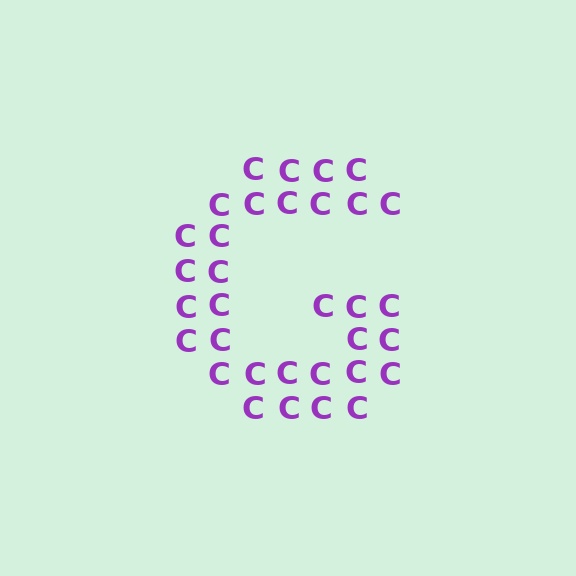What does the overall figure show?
The overall figure shows the letter G.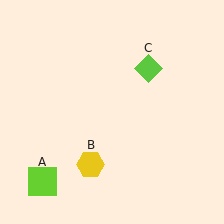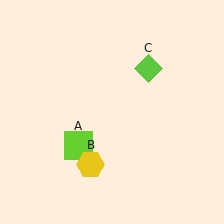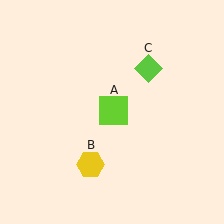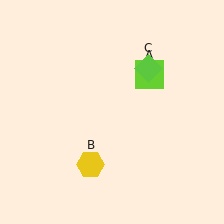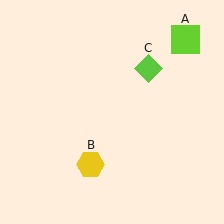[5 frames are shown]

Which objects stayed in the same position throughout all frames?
Yellow hexagon (object B) and lime diamond (object C) remained stationary.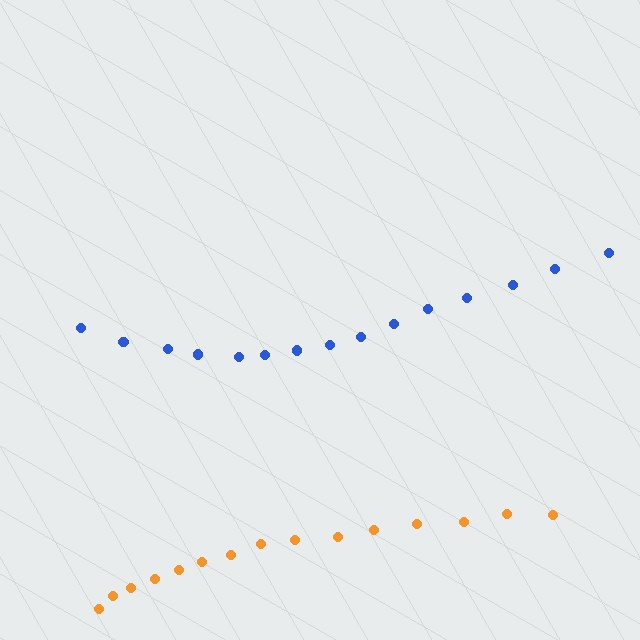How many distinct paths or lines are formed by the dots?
There are 2 distinct paths.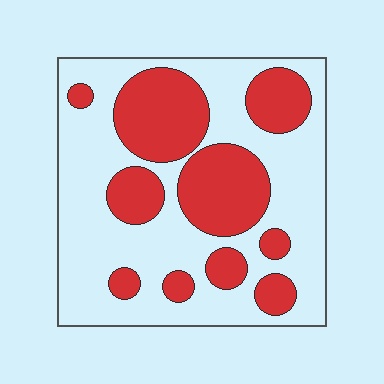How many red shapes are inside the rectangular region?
10.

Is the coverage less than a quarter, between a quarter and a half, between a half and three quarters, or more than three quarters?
Between a quarter and a half.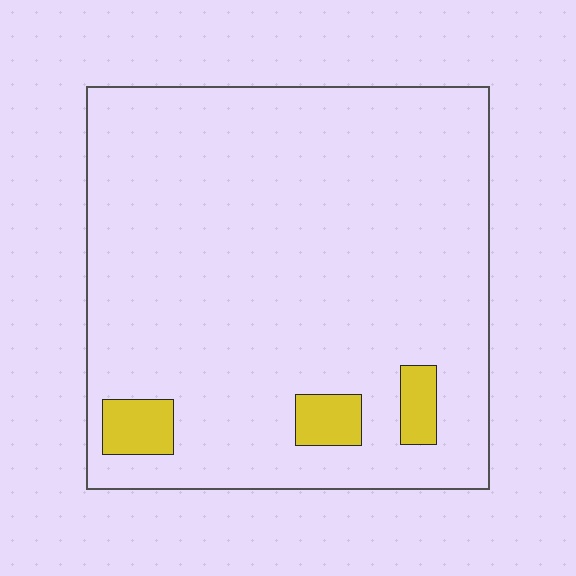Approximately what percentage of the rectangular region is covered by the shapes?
Approximately 5%.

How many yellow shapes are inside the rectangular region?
3.